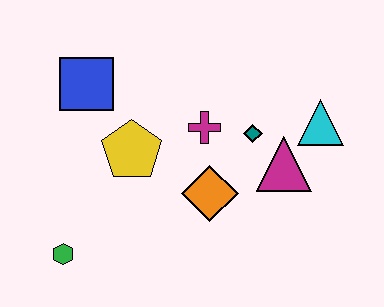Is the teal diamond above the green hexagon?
Yes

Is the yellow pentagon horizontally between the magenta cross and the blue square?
Yes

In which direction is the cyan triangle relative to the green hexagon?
The cyan triangle is to the right of the green hexagon.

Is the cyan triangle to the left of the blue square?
No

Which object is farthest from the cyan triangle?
The green hexagon is farthest from the cyan triangle.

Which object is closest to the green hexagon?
The yellow pentagon is closest to the green hexagon.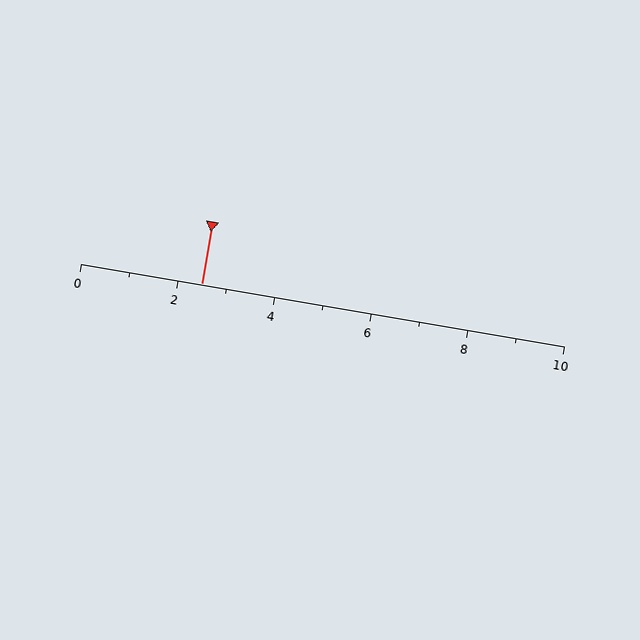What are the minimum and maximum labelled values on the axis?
The axis runs from 0 to 10.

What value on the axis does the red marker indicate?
The marker indicates approximately 2.5.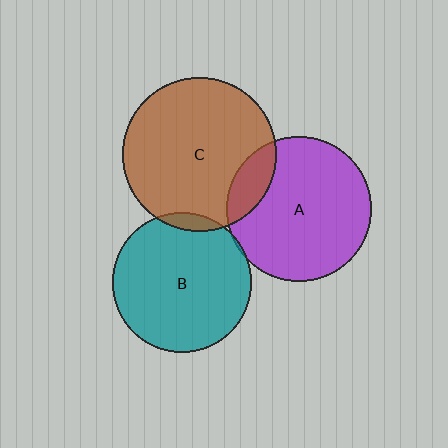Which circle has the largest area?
Circle C (brown).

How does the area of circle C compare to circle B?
Approximately 1.2 times.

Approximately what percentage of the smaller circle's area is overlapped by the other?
Approximately 5%.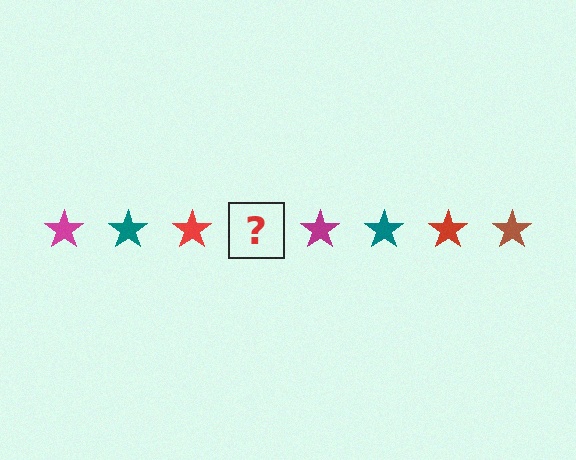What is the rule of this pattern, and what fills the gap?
The rule is that the pattern cycles through magenta, teal, red, brown stars. The gap should be filled with a brown star.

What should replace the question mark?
The question mark should be replaced with a brown star.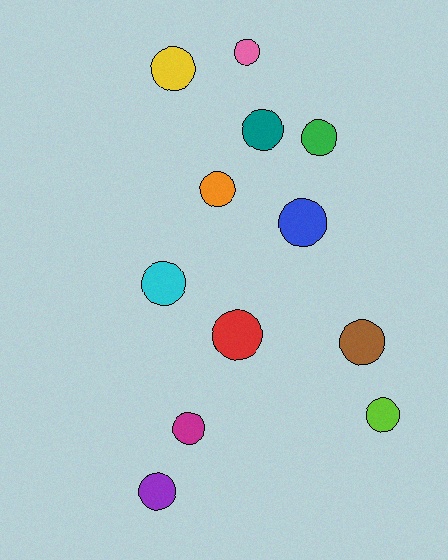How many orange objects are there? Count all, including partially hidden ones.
There is 1 orange object.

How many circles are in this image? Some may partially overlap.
There are 12 circles.